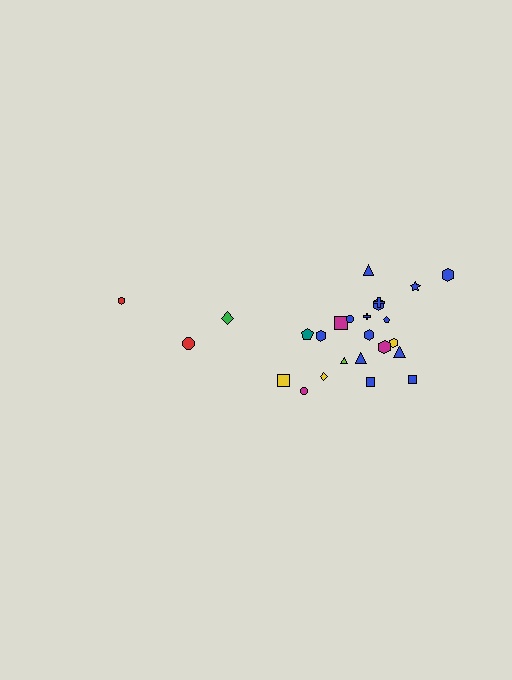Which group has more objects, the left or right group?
The right group.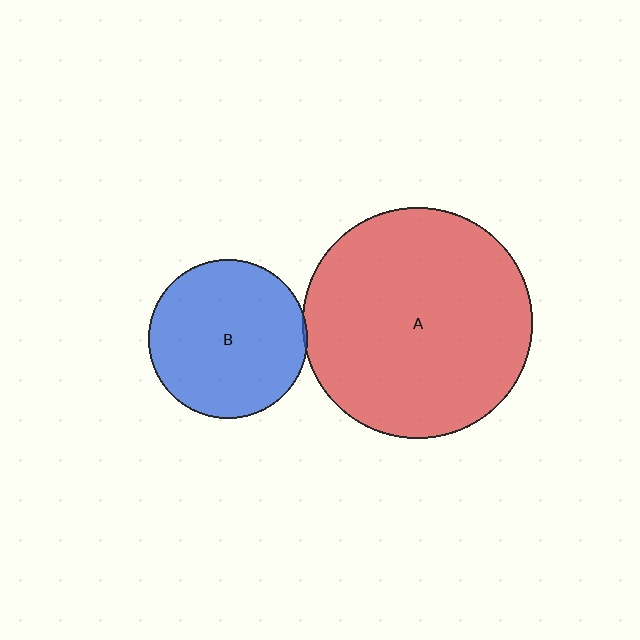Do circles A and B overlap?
Yes.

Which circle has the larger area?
Circle A (red).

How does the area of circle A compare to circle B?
Approximately 2.1 times.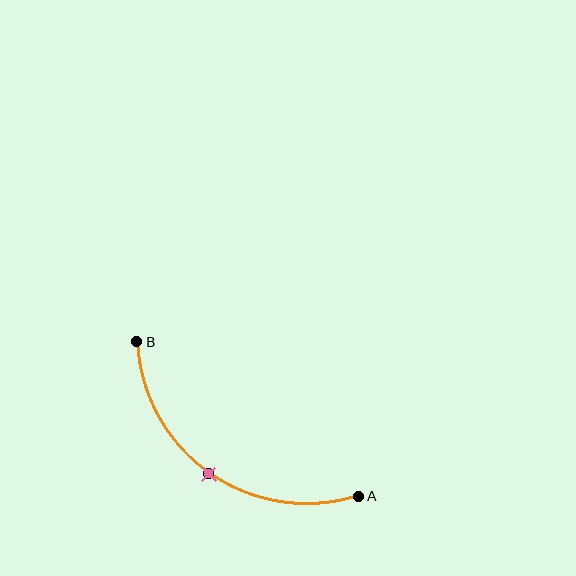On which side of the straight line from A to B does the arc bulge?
The arc bulges below and to the left of the straight line connecting A and B.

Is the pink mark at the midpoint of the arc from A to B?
Yes. The pink mark lies on the arc at equal arc-length from both A and B — it is the arc midpoint.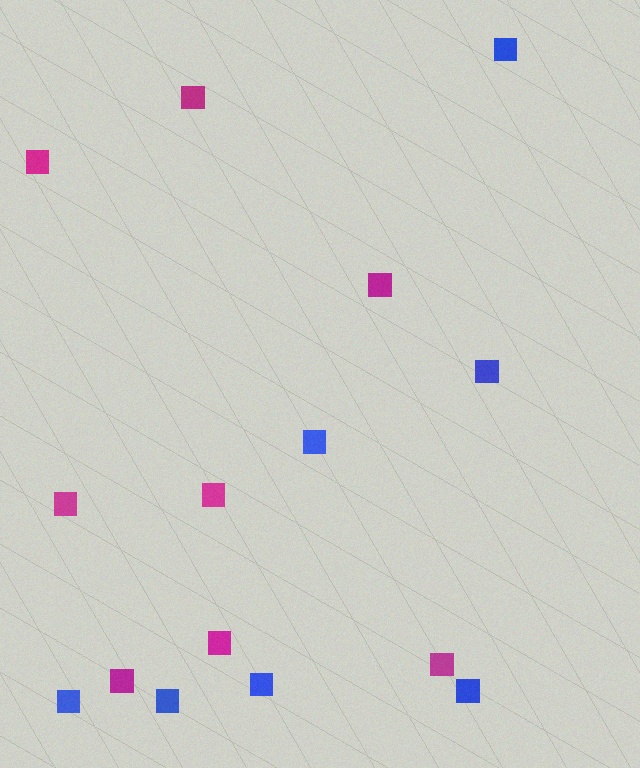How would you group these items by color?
There are 2 groups: one group of blue squares (7) and one group of magenta squares (8).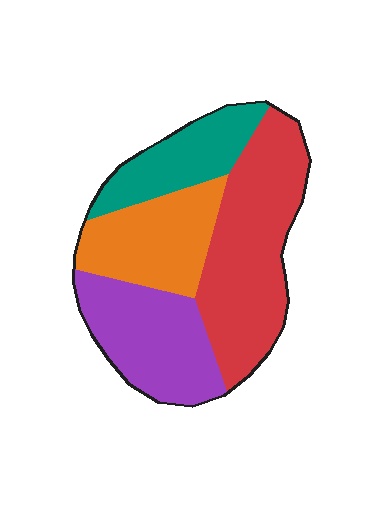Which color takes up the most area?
Red, at roughly 35%.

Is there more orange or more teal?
Orange.